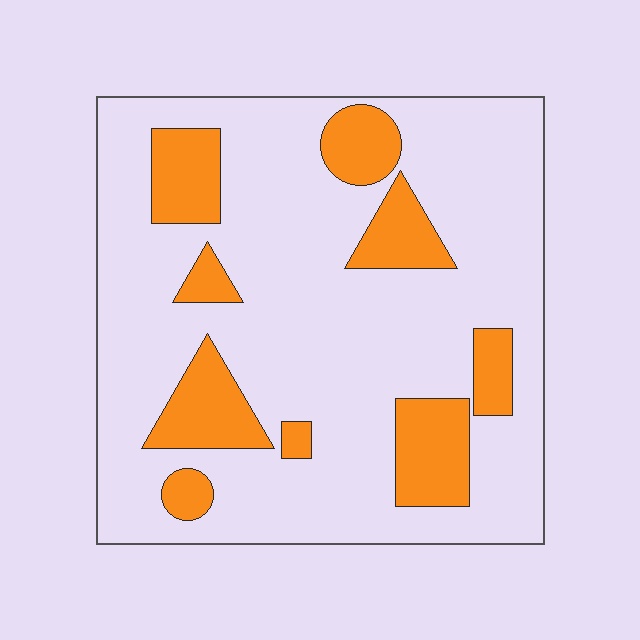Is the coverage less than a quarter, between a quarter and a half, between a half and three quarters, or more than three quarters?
Less than a quarter.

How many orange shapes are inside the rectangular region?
9.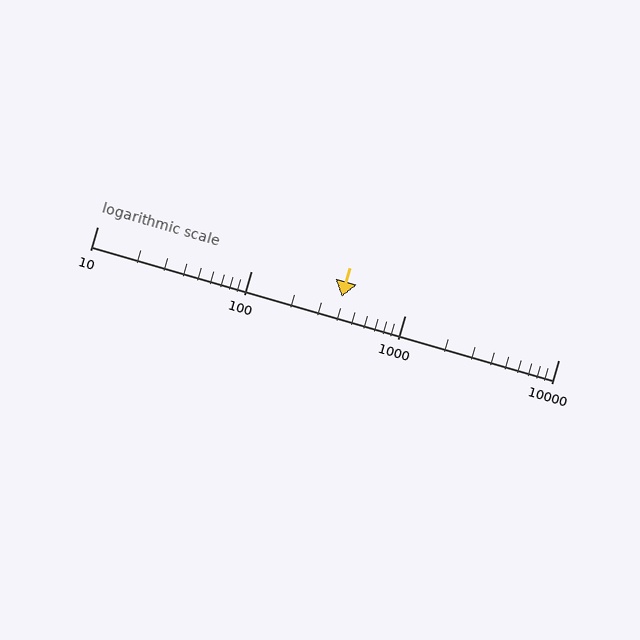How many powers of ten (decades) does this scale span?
The scale spans 3 decades, from 10 to 10000.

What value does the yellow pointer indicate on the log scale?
The pointer indicates approximately 390.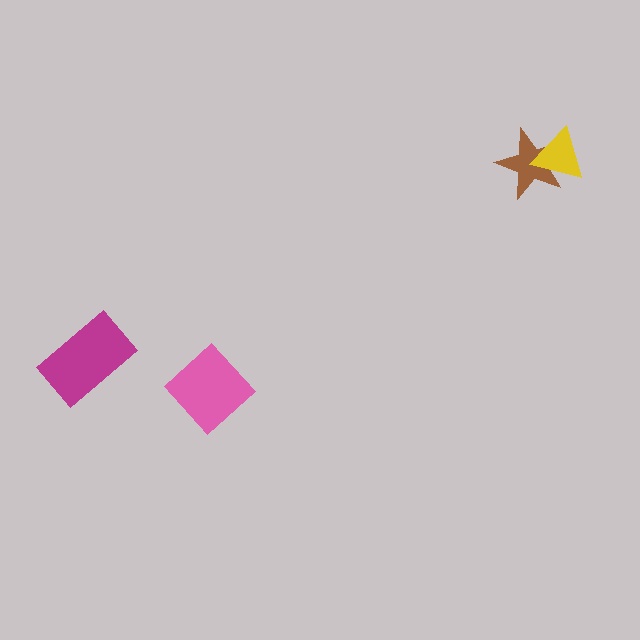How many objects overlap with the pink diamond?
0 objects overlap with the pink diamond.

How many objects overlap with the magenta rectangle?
0 objects overlap with the magenta rectangle.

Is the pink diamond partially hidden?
No, no other shape covers it.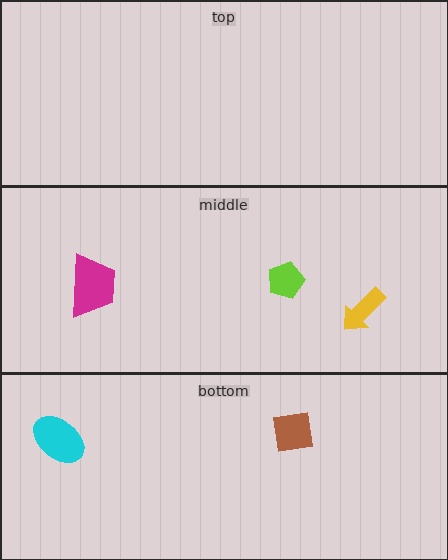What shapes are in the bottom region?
The cyan ellipse, the brown square.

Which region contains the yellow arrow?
The middle region.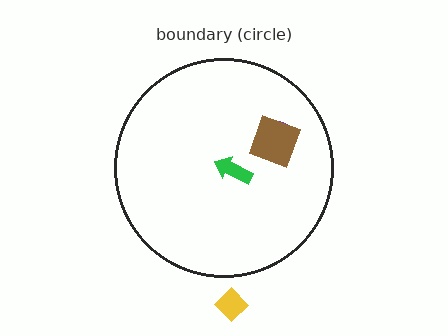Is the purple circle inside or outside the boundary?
Inside.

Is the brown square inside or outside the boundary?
Inside.